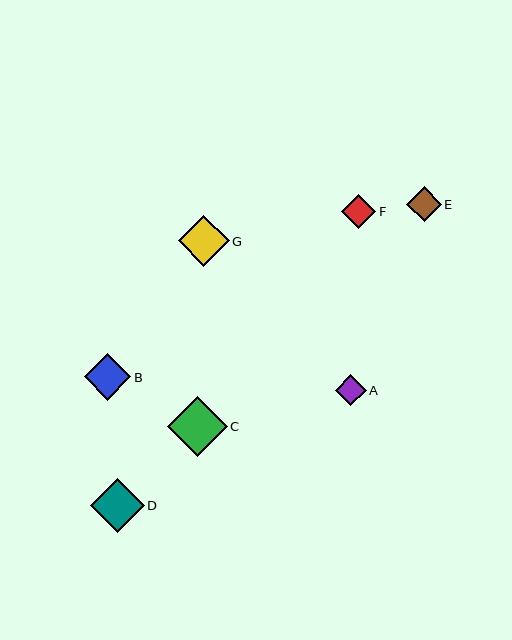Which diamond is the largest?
Diamond C is the largest with a size of approximately 60 pixels.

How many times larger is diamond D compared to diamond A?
Diamond D is approximately 1.7 times the size of diamond A.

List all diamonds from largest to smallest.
From largest to smallest: C, D, G, B, E, F, A.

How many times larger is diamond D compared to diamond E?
Diamond D is approximately 1.5 times the size of diamond E.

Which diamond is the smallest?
Diamond A is the smallest with a size of approximately 31 pixels.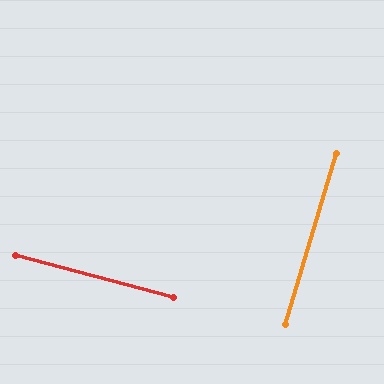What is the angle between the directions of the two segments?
Approximately 88 degrees.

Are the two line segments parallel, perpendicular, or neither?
Perpendicular — they meet at approximately 88°.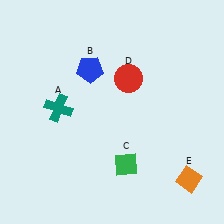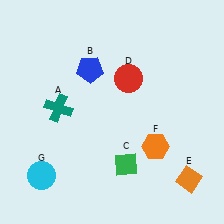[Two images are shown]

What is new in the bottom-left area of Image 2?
A cyan circle (G) was added in the bottom-left area of Image 2.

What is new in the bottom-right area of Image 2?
An orange hexagon (F) was added in the bottom-right area of Image 2.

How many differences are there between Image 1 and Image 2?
There are 2 differences between the two images.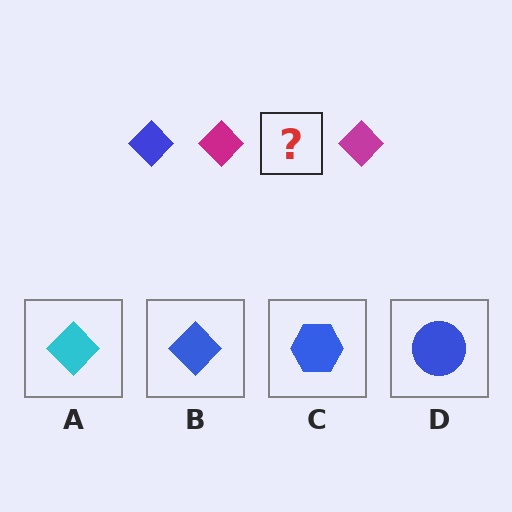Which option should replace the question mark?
Option B.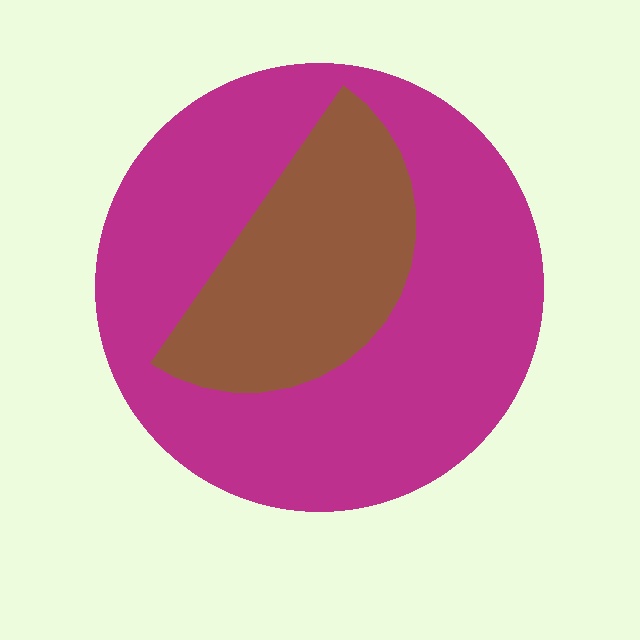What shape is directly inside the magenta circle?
The brown semicircle.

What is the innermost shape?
The brown semicircle.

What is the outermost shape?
The magenta circle.